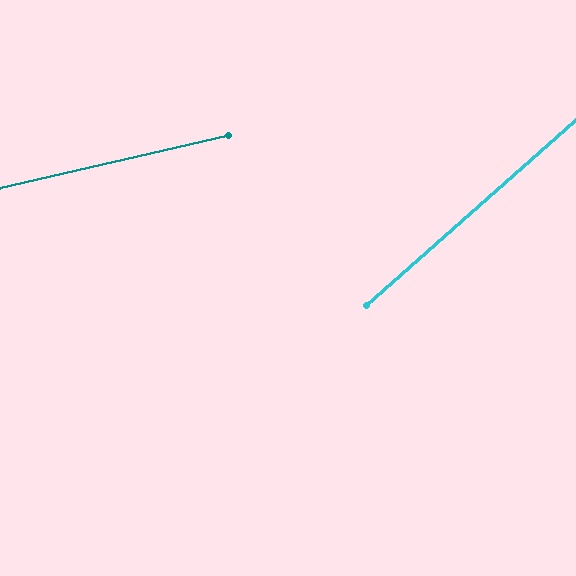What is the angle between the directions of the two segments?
Approximately 29 degrees.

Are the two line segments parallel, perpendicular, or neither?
Neither parallel nor perpendicular — they differ by about 29°.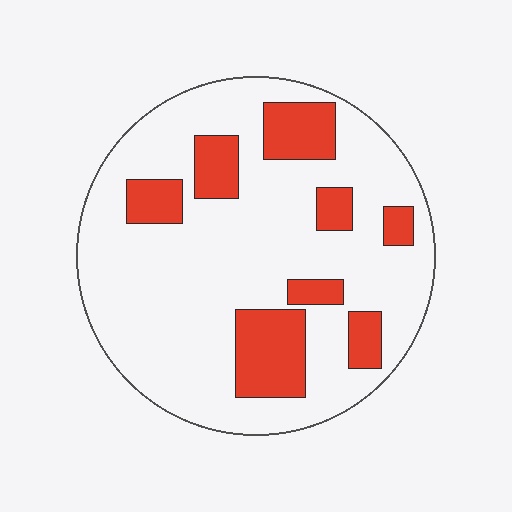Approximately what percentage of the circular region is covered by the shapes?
Approximately 20%.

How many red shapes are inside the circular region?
8.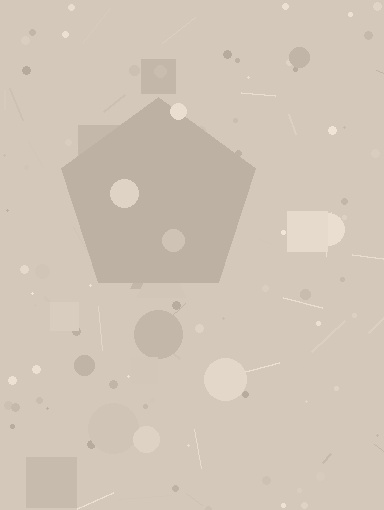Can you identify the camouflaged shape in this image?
The camouflaged shape is a pentagon.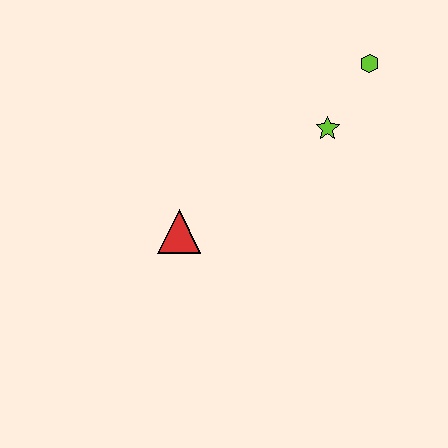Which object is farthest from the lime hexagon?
The red triangle is farthest from the lime hexagon.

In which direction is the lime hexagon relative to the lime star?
The lime hexagon is above the lime star.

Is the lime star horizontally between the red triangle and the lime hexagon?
Yes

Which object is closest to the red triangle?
The lime star is closest to the red triangle.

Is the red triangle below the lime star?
Yes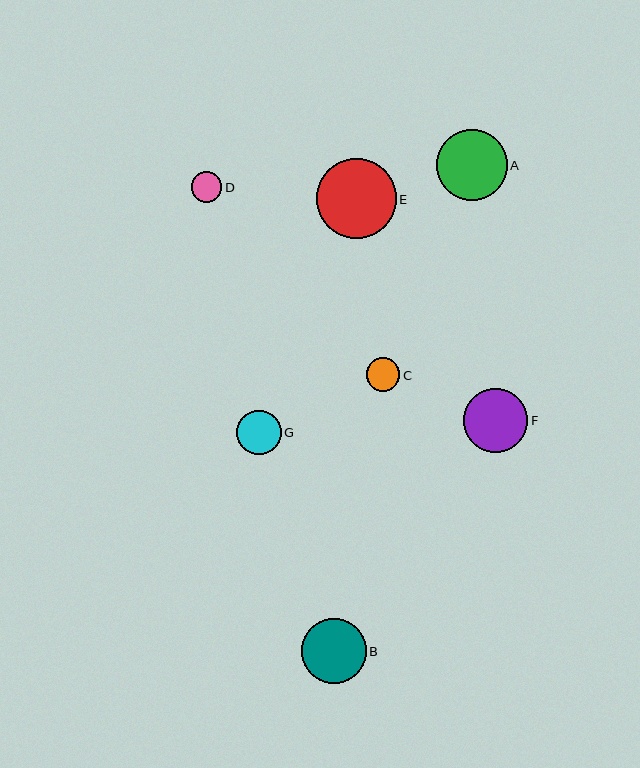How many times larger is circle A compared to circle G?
Circle A is approximately 1.6 times the size of circle G.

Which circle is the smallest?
Circle D is the smallest with a size of approximately 31 pixels.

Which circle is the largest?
Circle E is the largest with a size of approximately 79 pixels.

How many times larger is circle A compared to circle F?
Circle A is approximately 1.1 times the size of circle F.